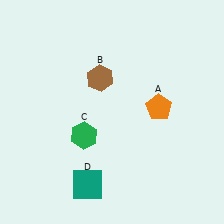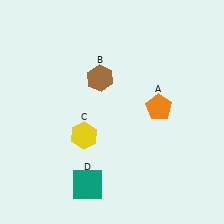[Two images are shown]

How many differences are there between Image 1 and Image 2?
There is 1 difference between the two images.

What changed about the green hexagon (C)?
In Image 1, C is green. In Image 2, it changed to yellow.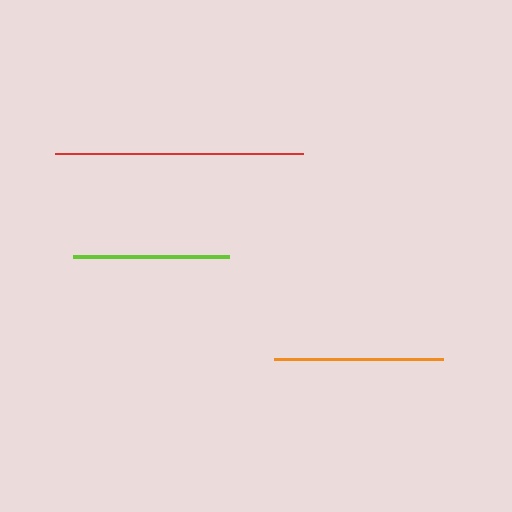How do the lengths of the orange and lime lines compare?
The orange and lime lines are approximately the same length.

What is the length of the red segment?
The red segment is approximately 248 pixels long.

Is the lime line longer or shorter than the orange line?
The orange line is longer than the lime line.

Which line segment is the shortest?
The lime line is the shortest at approximately 157 pixels.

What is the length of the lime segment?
The lime segment is approximately 157 pixels long.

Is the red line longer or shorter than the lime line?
The red line is longer than the lime line.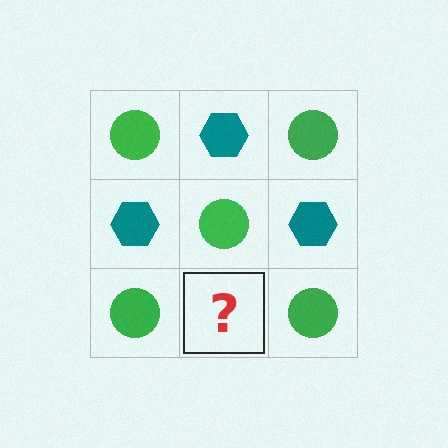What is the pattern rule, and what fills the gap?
The rule is that it alternates green circle and teal hexagon in a checkerboard pattern. The gap should be filled with a teal hexagon.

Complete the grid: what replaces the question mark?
The question mark should be replaced with a teal hexagon.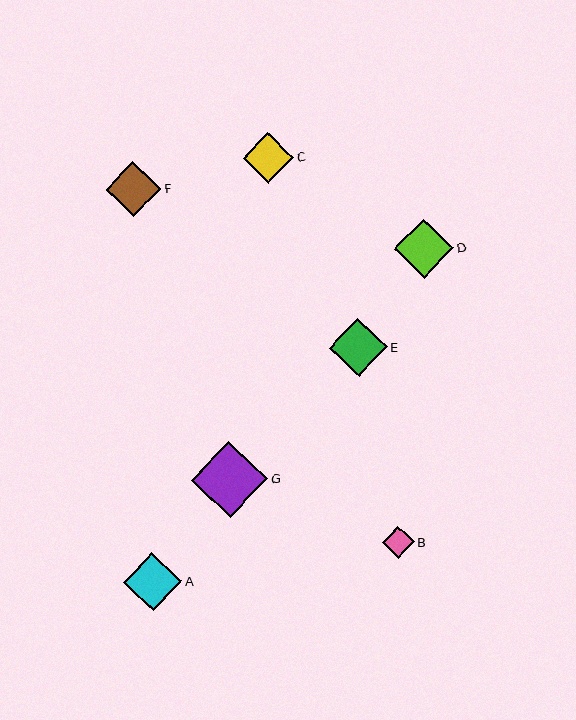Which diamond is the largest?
Diamond G is the largest with a size of approximately 76 pixels.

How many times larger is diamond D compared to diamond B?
Diamond D is approximately 1.8 times the size of diamond B.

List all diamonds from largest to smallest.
From largest to smallest: G, D, A, E, F, C, B.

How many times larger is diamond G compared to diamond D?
Diamond G is approximately 1.3 times the size of diamond D.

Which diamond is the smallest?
Diamond B is the smallest with a size of approximately 32 pixels.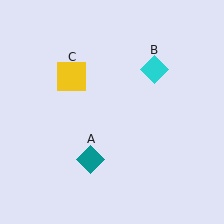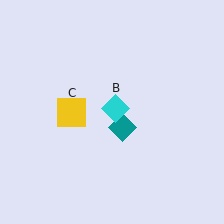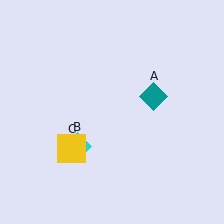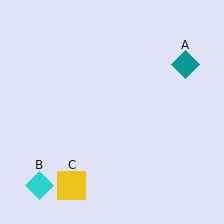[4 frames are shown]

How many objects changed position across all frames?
3 objects changed position: teal diamond (object A), cyan diamond (object B), yellow square (object C).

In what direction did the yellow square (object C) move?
The yellow square (object C) moved down.